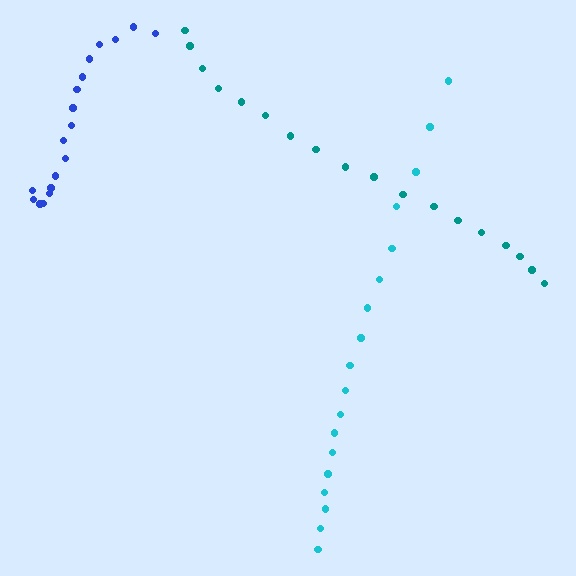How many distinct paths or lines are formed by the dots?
There are 3 distinct paths.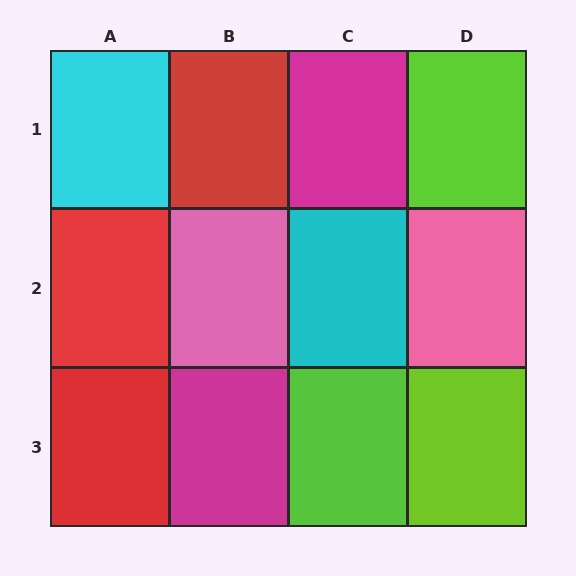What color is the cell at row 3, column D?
Lime.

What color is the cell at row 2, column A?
Red.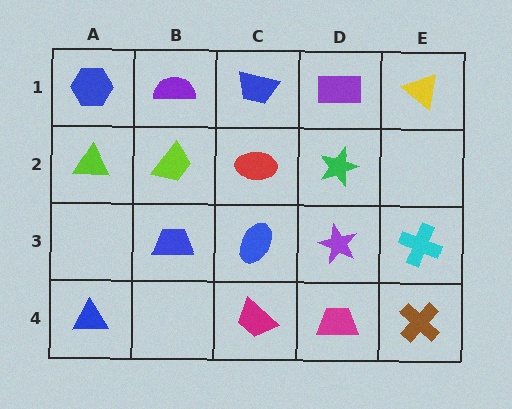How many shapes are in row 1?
5 shapes.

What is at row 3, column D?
A purple star.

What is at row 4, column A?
A blue triangle.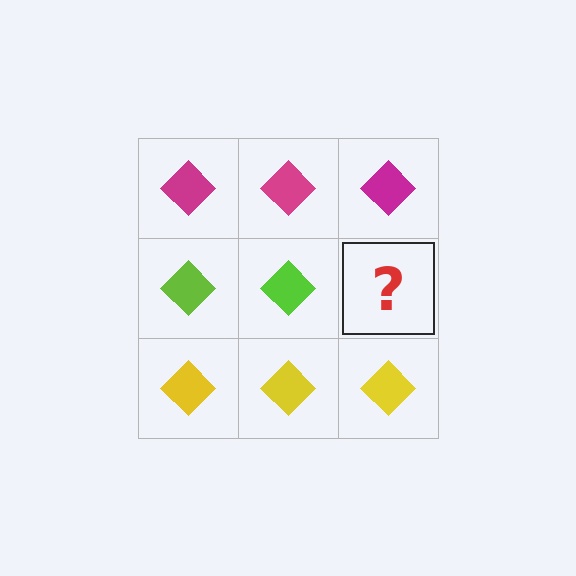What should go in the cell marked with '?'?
The missing cell should contain a lime diamond.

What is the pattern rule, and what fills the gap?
The rule is that each row has a consistent color. The gap should be filled with a lime diamond.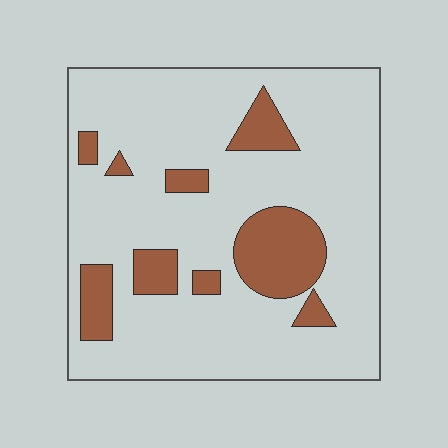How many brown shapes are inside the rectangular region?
9.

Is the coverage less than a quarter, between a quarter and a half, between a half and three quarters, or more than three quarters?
Less than a quarter.